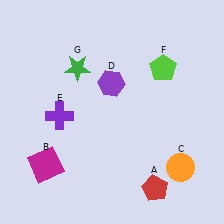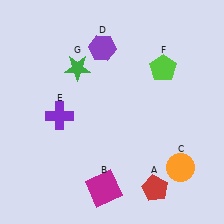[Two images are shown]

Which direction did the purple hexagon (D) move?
The purple hexagon (D) moved up.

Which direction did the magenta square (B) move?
The magenta square (B) moved right.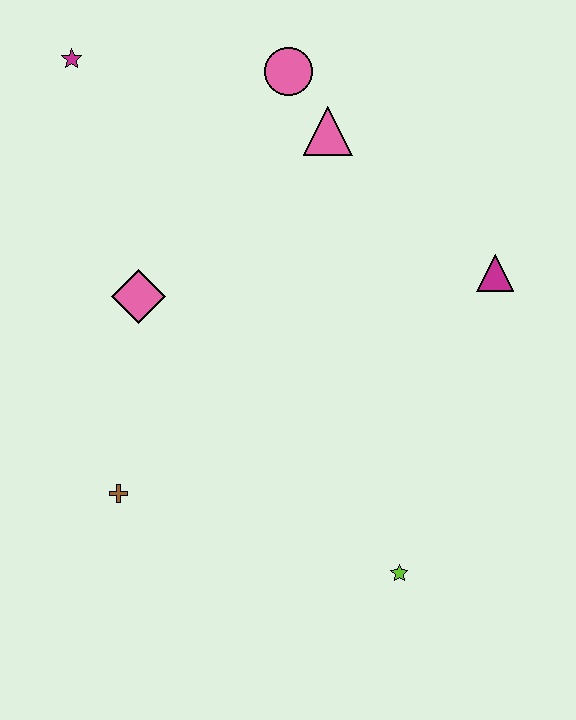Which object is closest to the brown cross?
The pink diamond is closest to the brown cross.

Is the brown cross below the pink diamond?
Yes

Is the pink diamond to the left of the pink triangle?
Yes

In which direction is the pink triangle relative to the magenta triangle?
The pink triangle is to the left of the magenta triangle.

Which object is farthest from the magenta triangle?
The magenta star is farthest from the magenta triangle.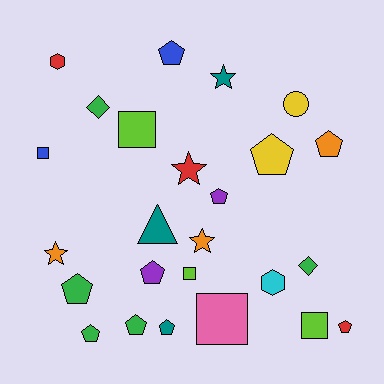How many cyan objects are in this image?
There is 1 cyan object.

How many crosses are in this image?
There are no crosses.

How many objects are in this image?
There are 25 objects.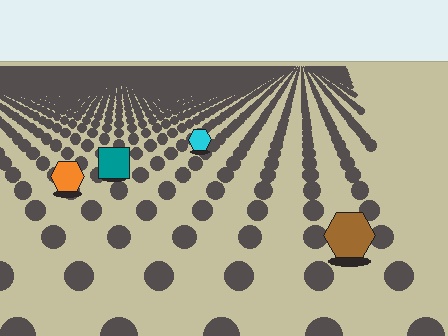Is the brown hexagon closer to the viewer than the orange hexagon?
Yes. The brown hexagon is closer — you can tell from the texture gradient: the ground texture is coarser near it.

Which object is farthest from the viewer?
The cyan hexagon is farthest from the viewer. It appears smaller and the ground texture around it is denser.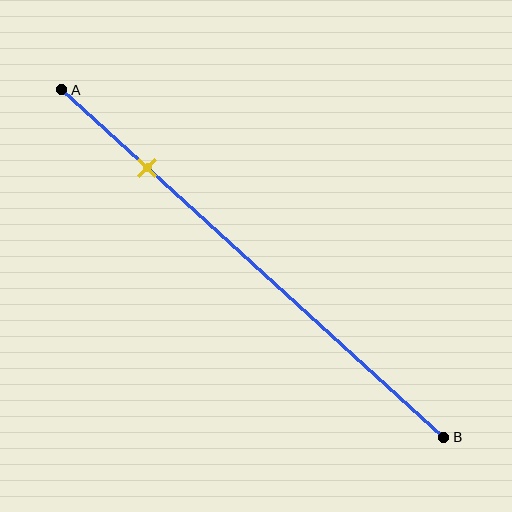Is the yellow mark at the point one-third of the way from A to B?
No, the mark is at about 20% from A, not at the 33% one-third point.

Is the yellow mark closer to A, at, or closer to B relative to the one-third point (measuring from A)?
The yellow mark is closer to point A than the one-third point of segment AB.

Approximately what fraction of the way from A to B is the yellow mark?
The yellow mark is approximately 20% of the way from A to B.